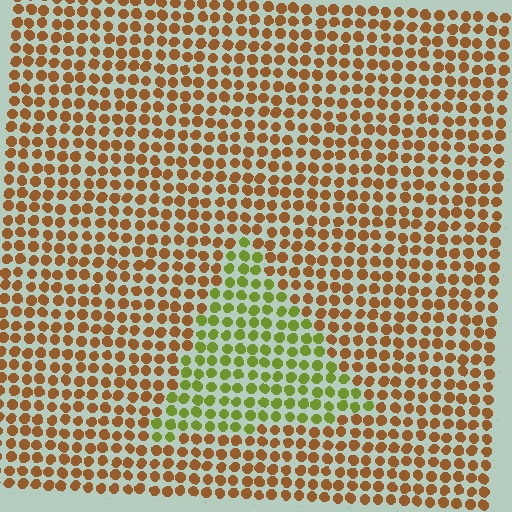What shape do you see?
I see a triangle.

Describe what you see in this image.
The image is filled with small brown elements in a uniform arrangement. A triangle-shaped region is visible where the elements are tinted to a slightly different hue, forming a subtle color boundary.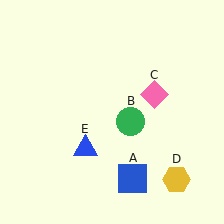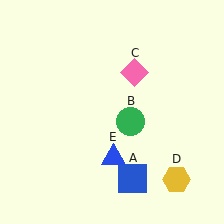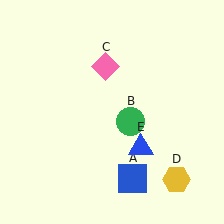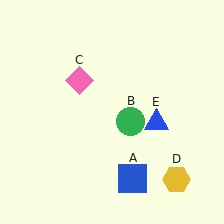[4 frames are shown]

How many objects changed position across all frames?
2 objects changed position: pink diamond (object C), blue triangle (object E).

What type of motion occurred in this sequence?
The pink diamond (object C), blue triangle (object E) rotated counterclockwise around the center of the scene.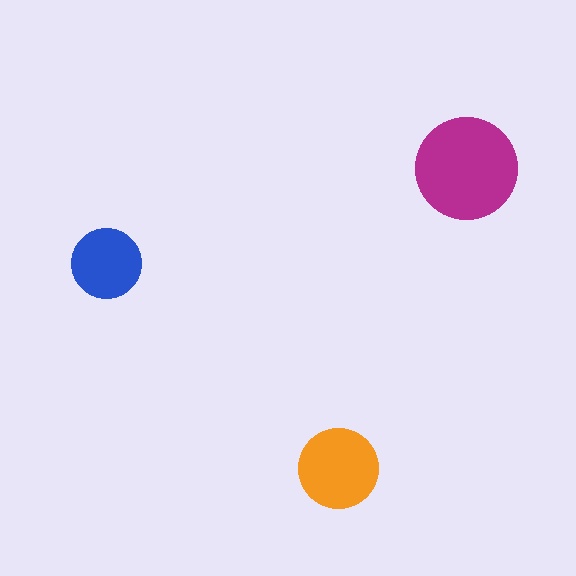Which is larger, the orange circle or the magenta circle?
The magenta one.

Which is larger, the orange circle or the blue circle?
The orange one.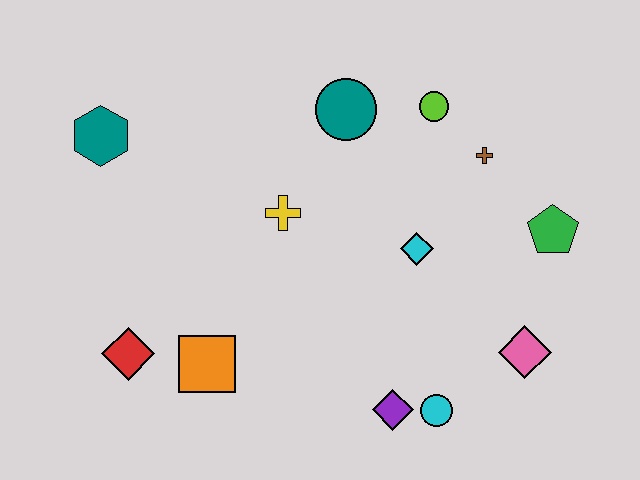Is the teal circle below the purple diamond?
No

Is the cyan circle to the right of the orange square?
Yes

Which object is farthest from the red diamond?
The green pentagon is farthest from the red diamond.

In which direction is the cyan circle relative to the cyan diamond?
The cyan circle is below the cyan diamond.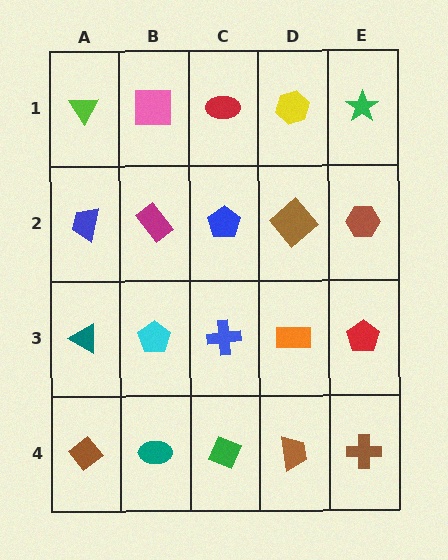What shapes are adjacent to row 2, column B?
A pink square (row 1, column B), a cyan pentagon (row 3, column B), a blue trapezoid (row 2, column A), a blue pentagon (row 2, column C).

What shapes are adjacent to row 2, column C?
A red ellipse (row 1, column C), a blue cross (row 3, column C), a magenta rectangle (row 2, column B), a brown diamond (row 2, column D).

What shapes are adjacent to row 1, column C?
A blue pentagon (row 2, column C), a pink square (row 1, column B), a yellow hexagon (row 1, column D).